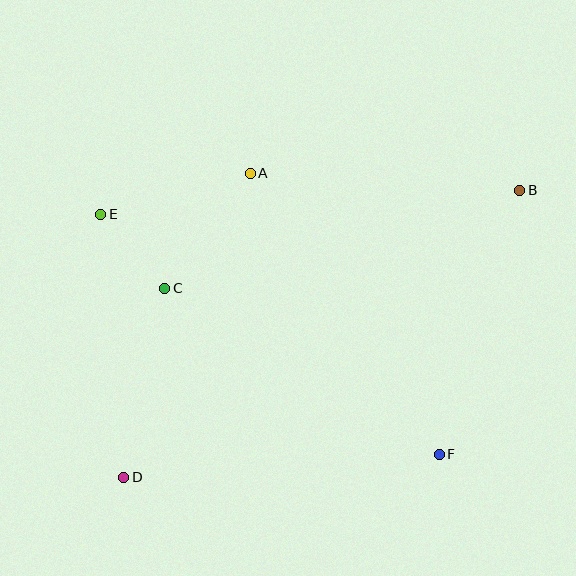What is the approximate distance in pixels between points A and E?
The distance between A and E is approximately 155 pixels.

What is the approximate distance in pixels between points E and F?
The distance between E and F is approximately 415 pixels.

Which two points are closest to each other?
Points C and E are closest to each other.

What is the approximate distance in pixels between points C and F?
The distance between C and F is approximately 321 pixels.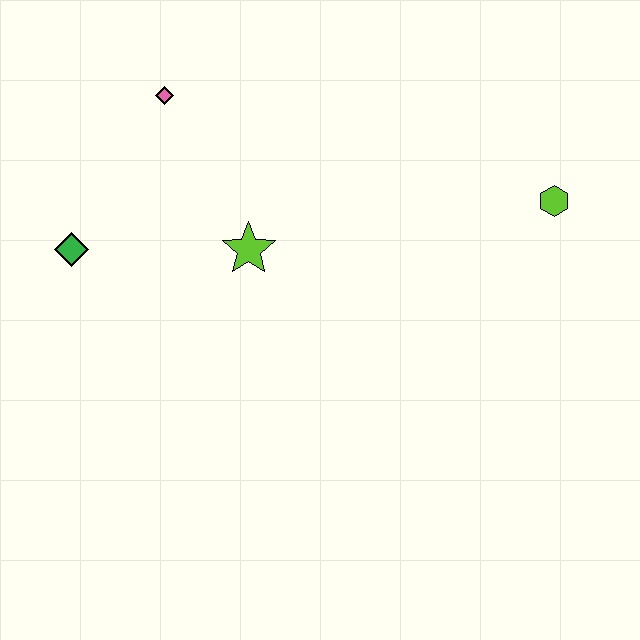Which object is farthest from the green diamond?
The lime hexagon is farthest from the green diamond.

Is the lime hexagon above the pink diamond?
No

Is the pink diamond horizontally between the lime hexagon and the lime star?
No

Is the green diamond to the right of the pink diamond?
No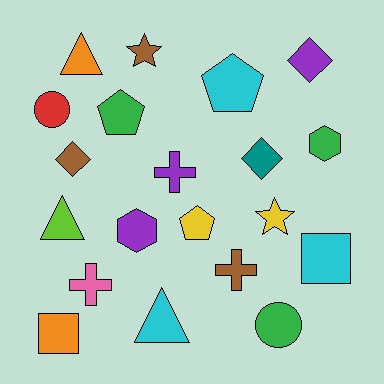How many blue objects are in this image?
There are no blue objects.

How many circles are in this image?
There are 2 circles.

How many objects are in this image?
There are 20 objects.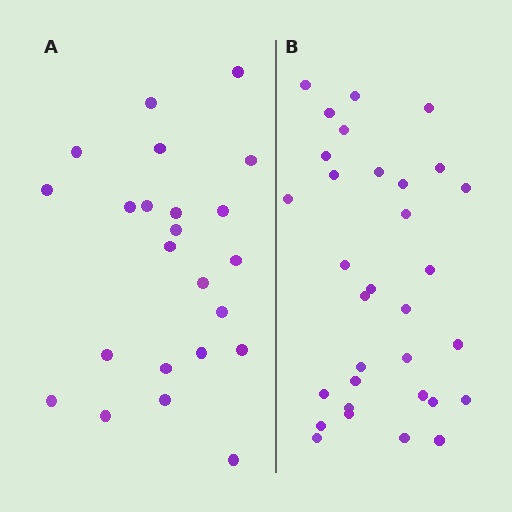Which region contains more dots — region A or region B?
Region B (the right region) has more dots.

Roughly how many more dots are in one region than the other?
Region B has roughly 8 or so more dots than region A.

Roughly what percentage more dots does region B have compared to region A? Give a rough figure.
About 40% more.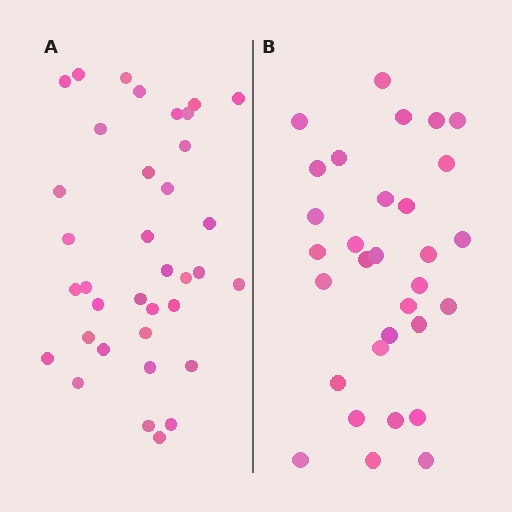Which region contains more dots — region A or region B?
Region A (the left region) has more dots.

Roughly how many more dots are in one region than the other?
Region A has about 5 more dots than region B.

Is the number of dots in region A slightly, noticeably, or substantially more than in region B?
Region A has only slightly more — the two regions are fairly close. The ratio is roughly 1.2 to 1.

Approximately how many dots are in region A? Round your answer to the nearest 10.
About 40 dots. (The exact count is 36, which rounds to 40.)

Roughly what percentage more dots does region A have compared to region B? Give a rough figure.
About 15% more.